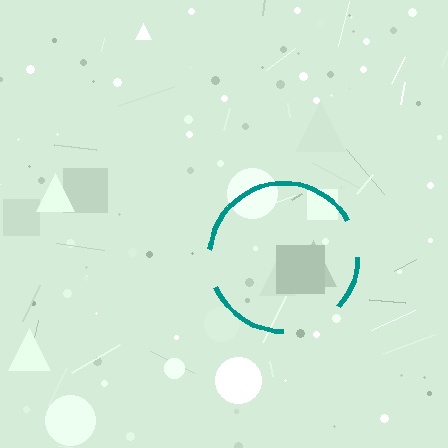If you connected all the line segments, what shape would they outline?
They would outline a circle.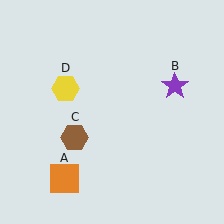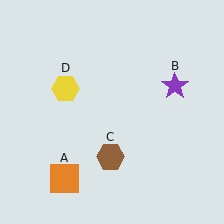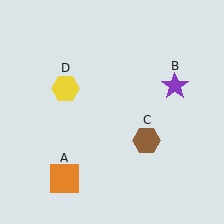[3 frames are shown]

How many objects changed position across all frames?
1 object changed position: brown hexagon (object C).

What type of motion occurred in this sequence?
The brown hexagon (object C) rotated counterclockwise around the center of the scene.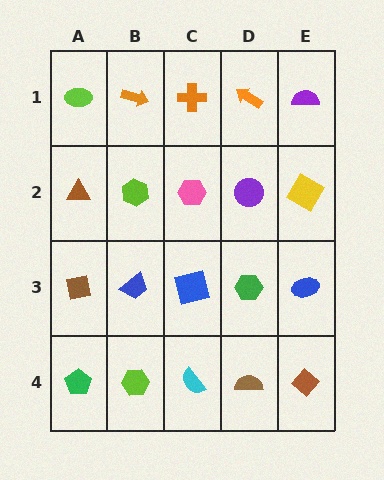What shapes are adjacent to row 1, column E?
A yellow square (row 2, column E), an orange arrow (row 1, column D).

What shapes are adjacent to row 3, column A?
A brown triangle (row 2, column A), a green pentagon (row 4, column A), a blue trapezoid (row 3, column B).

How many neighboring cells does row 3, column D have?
4.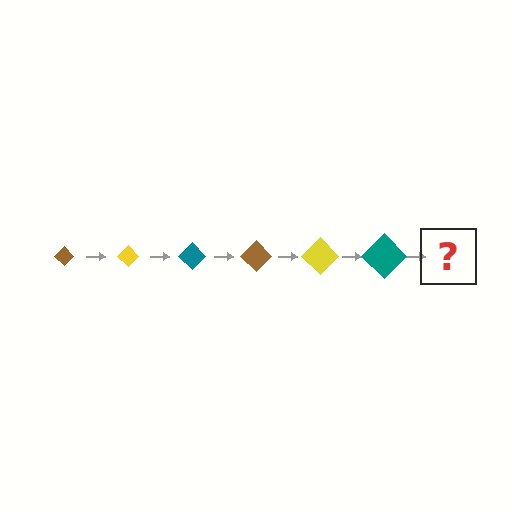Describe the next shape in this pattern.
It should be a brown diamond, larger than the previous one.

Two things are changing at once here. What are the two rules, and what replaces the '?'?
The two rules are that the diamond grows larger each step and the color cycles through brown, yellow, and teal. The '?' should be a brown diamond, larger than the previous one.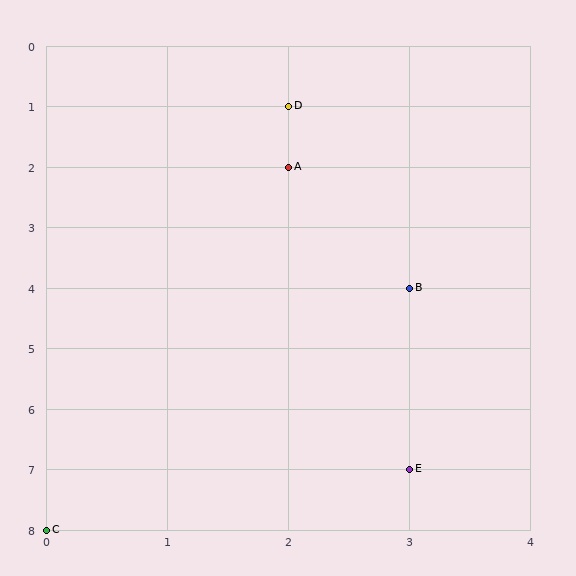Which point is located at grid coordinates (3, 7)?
Point E is at (3, 7).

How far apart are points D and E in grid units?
Points D and E are 1 column and 6 rows apart (about 6.1 grid units diagonally).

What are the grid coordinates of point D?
Point D is at grid coordinates (2, 1).